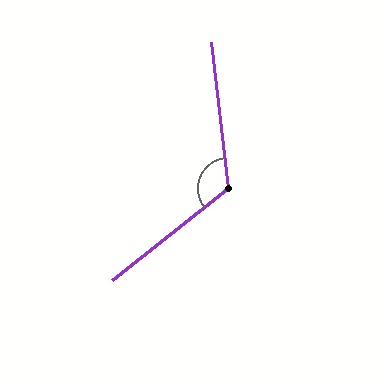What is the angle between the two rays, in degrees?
Approximately 122 degrees.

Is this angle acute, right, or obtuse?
It is obtuse.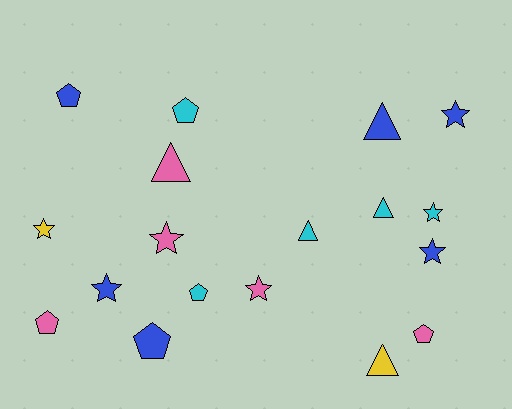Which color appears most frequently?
Blue, with 6 objects.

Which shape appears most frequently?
Star, with 7 objects.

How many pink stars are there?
There are 2 pink stars.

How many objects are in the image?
There are 18 objects.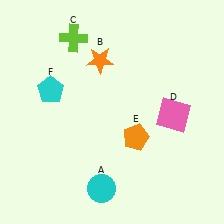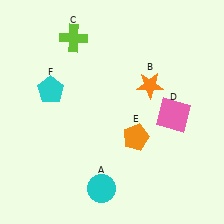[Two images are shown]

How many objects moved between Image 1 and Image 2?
1 object moved between the two images.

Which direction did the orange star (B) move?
The orange star (B) moved right.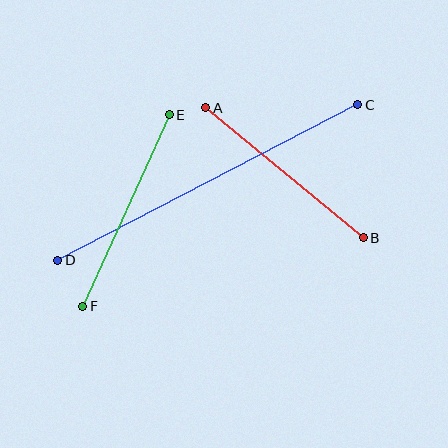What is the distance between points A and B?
The distance is approximately 204 pixels.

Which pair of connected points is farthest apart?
Points C and D are farthest apart.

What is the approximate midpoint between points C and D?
The midpoint is at approximately (208, 182) pixels.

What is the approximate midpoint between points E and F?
The midpoint is at approximately (126, 211) pixels.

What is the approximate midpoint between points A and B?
The midpoint is at approximately (284, 173) pixels.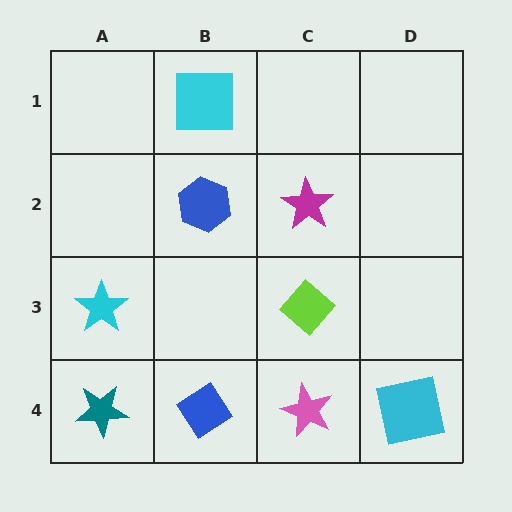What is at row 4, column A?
A teal star.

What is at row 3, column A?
A cyan star.